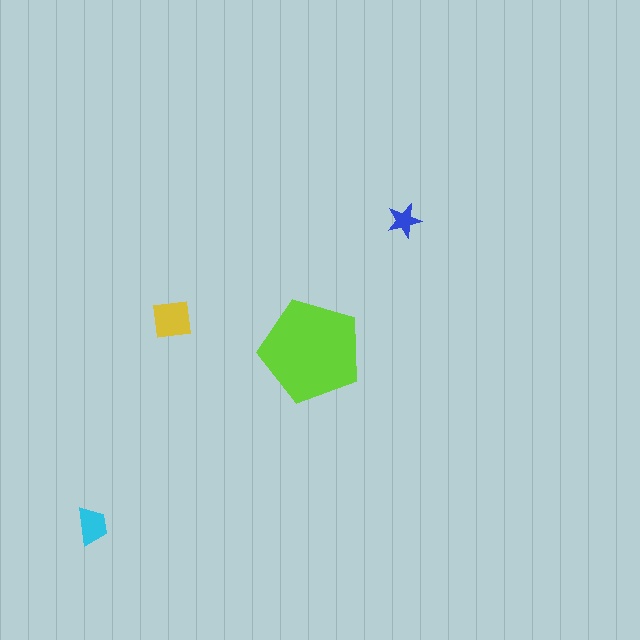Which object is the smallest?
The blue star.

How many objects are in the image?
There are 4 objects in the image.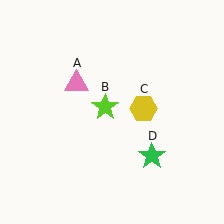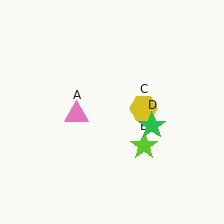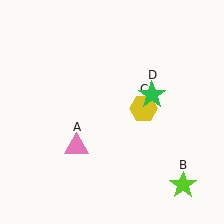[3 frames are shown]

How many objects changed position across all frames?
3 objects changed position: pink triangle (object A), lime star (object B), green star (object D).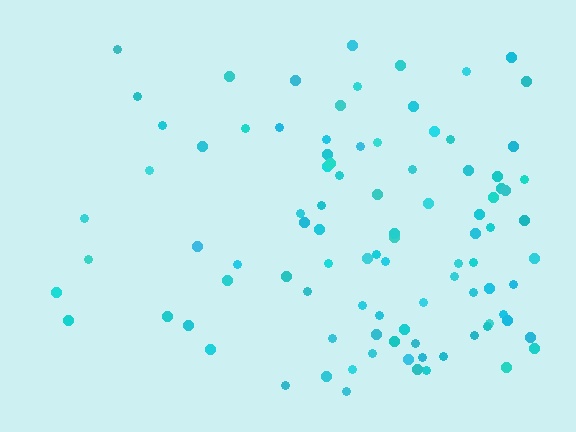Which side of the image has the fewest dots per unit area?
The left.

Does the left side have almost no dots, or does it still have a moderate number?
Still a moderate number, just noticeably fewer than the right.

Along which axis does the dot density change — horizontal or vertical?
Horizontal.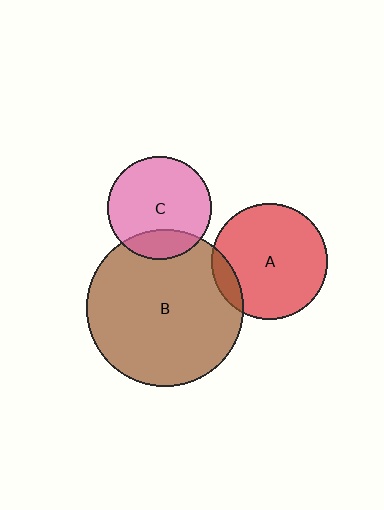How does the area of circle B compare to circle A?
Approximately 1.8 times.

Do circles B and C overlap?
Yes.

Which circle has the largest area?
Circle B (brown).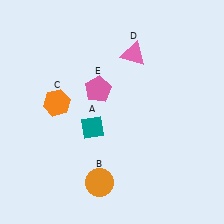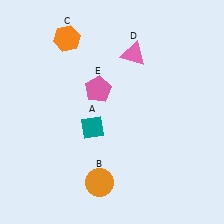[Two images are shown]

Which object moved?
The orange hexagon (C) moved up.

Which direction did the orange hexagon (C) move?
The orange hexagon (C) moved up.